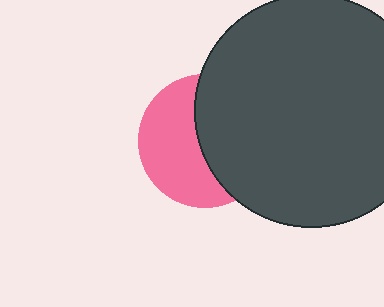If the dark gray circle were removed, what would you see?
You would see the complete pink circle.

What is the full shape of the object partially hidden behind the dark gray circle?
The partially hidden object is a pink circle.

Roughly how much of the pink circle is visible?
About half of it is visible (roughly 50%).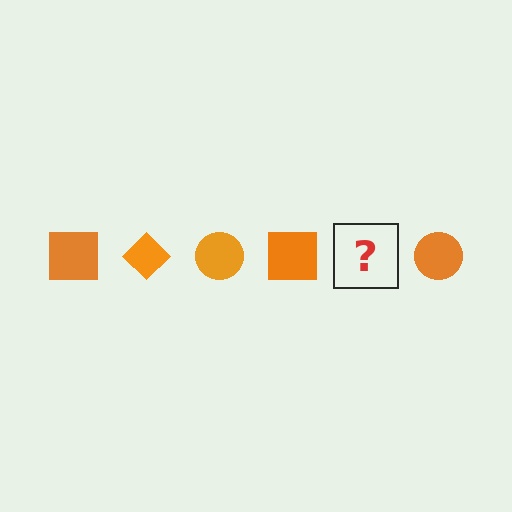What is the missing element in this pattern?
The missing element is an orange diamond.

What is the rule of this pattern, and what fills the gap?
The rule is that the pattern cycles through square, diamond, circle shapes in orange. The gap should be filled with an orange diamond.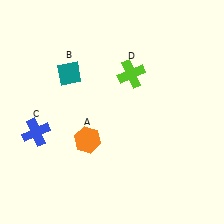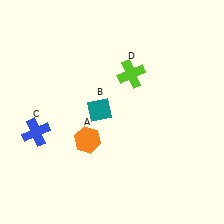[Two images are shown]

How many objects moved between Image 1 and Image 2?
1 object moved between the two images.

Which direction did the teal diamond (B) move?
The teal diamond (B) moved down.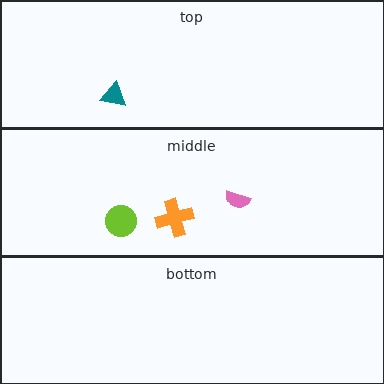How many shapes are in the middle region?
3.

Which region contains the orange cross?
The middle region.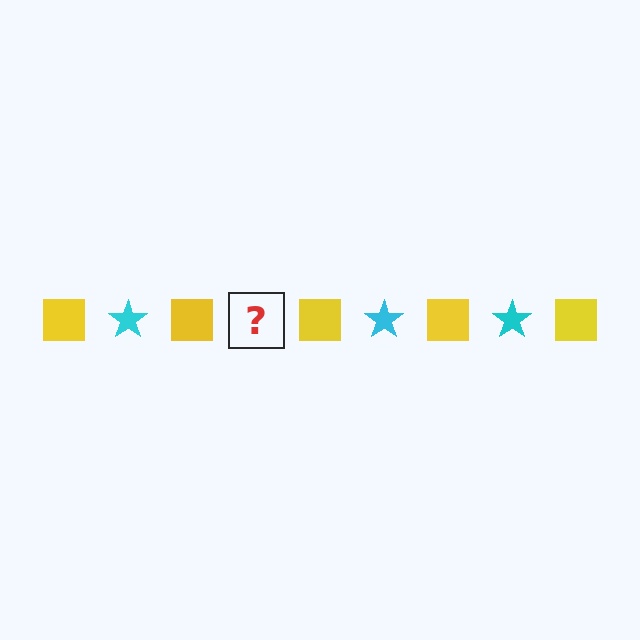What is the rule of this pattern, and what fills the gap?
The rule is that the pattern alternates between yellow square and cyan star. The gap should be filled with a cyan star.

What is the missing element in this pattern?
The missing element is a cyan star.